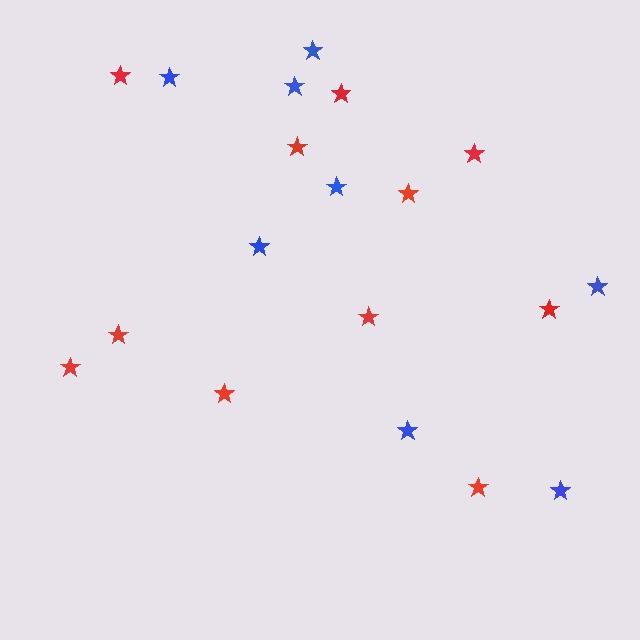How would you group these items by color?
There are 2 groups: one group of red stars (11) and one group of blue stars (8).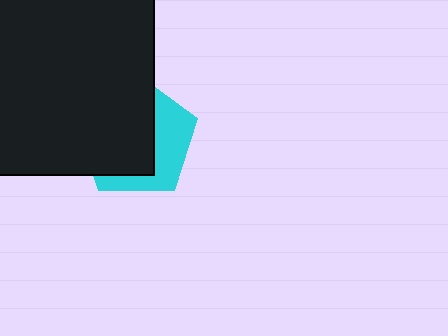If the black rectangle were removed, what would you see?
You would see the complete cyan pentagon.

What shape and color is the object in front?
The object in front is a black rectangle.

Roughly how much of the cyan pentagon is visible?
A small part of it is visible (roughly 38%).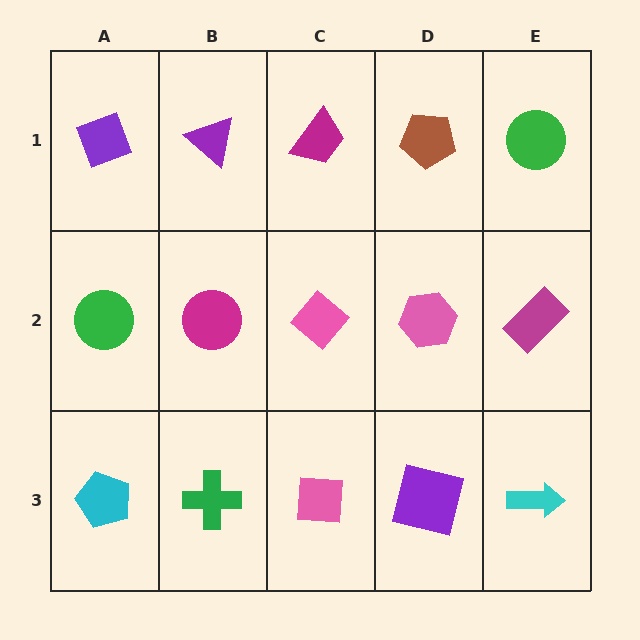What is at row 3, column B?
A green cross.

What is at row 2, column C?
A pink diamond.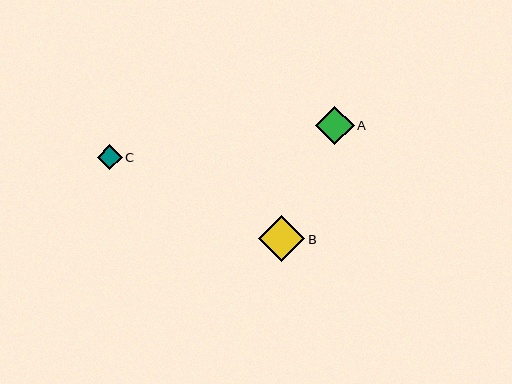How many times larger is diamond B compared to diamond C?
Diamond B is approximately 1.8 times the size of diamond C.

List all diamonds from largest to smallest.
From largest to smallest: B, A, C.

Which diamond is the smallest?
Diamond C is the smallest with a size of approximately 25 pixels.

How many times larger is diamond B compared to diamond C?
Diamond B is approximately 1.8 times the size of diamond C.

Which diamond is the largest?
Diamond B is the largest with a size of approximately 46 pixels.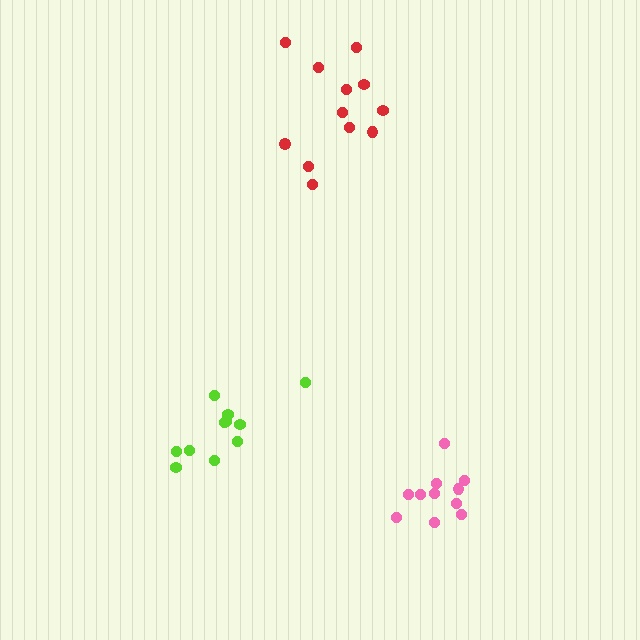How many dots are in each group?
Group 1: 11 dots, Group 2: 12 dots, Group 3: 11 dots (34 total).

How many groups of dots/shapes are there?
There are 3 groups.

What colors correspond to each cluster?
The clusters are colored: lime, red, pink.